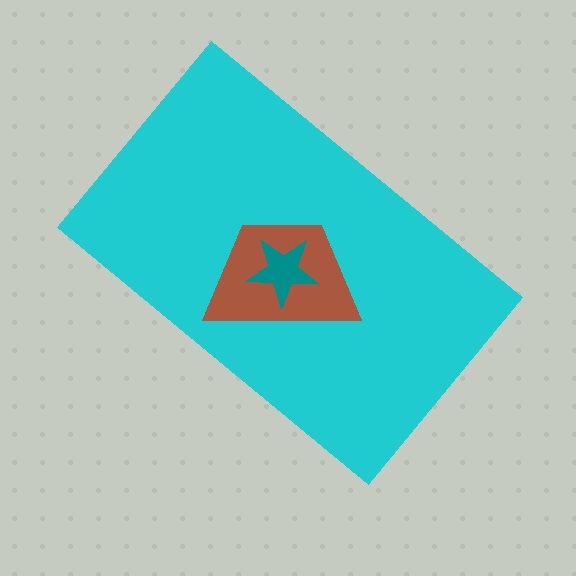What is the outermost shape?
The cyan rectangle.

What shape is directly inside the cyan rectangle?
The brown trapezoid.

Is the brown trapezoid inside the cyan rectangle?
Yes.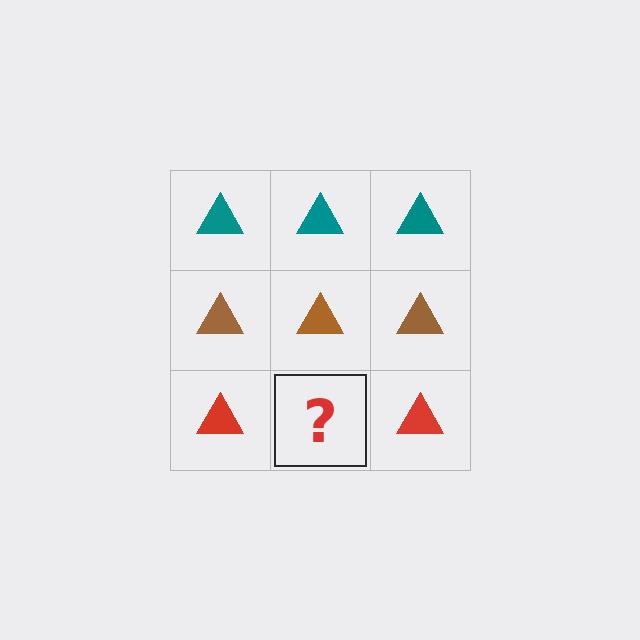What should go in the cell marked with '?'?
The missing cell should contain a red triangle.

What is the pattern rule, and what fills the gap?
The rule is that each row has a consistent color. The gap should be filled with a red triangle.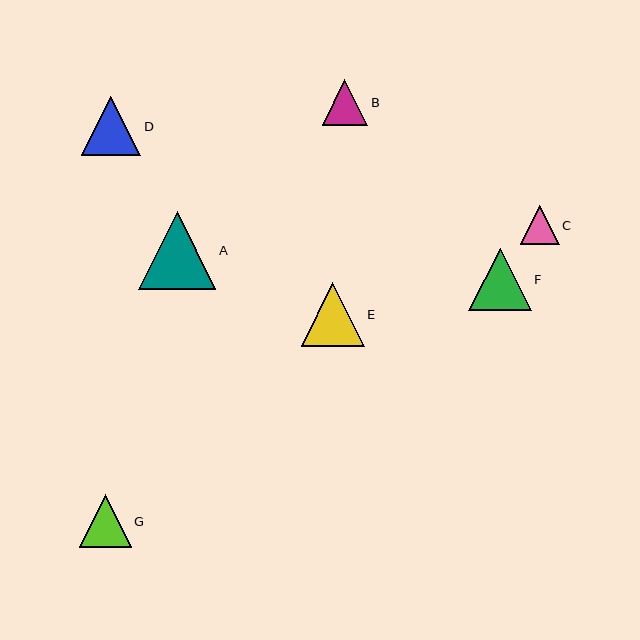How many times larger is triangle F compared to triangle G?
Triangle F is approximately 1.2 times the size of triangle G.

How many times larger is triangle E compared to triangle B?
Triangle E is approximately 1.4 times the size of triangle B.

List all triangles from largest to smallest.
From largest to smallest: A, E, F, D, G, B, C.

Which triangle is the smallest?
Triangle C is the smallest with a size of approximately 39 pixels.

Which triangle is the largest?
Triangle A is the largest with a size of approximately 77 pixels.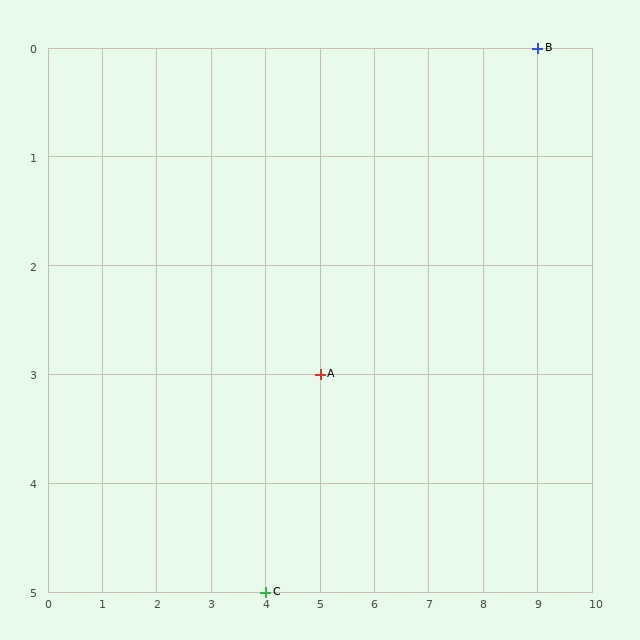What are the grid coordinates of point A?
Point A is at grid coordinates (5, 3).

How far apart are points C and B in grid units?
Points C and B are 5 columns and 5 rows apart (about 7.1 grid units diagonally).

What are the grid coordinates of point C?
Point C is at grid coordinates (4, 5).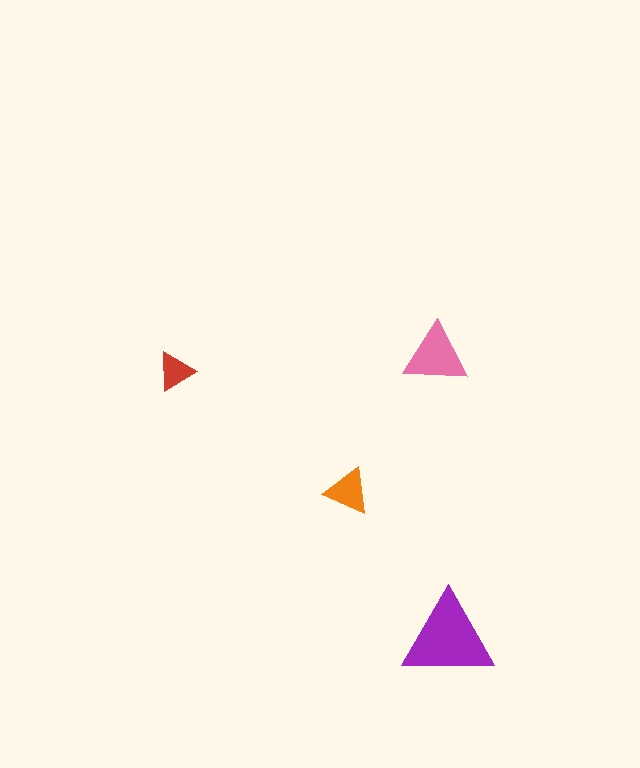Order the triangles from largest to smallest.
the purple one, the pink one, the orange one, the red one.